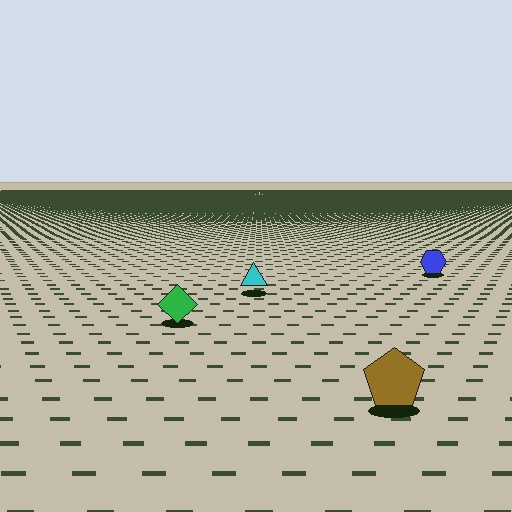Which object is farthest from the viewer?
The blue hexagon is farthest from the viewer. It appears smaller and the ground texture around it is denser.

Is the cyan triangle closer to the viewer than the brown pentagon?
No. The brown pentagon is closer — you can tell from the texture gradient: the ground texture is coarser near it.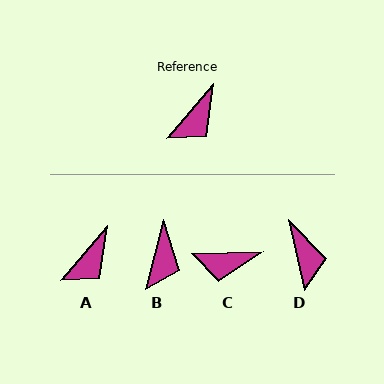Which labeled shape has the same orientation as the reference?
A.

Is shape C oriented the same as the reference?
No, it is off by about 48 degrees.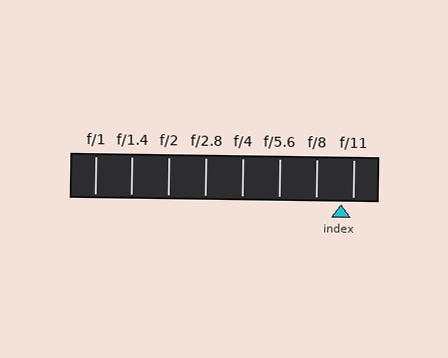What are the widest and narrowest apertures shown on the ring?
The widest aperture shown is f/1 and the narrowest is f/11.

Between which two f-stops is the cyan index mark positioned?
The index mark is between f/8 and f/11.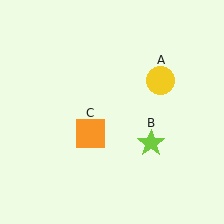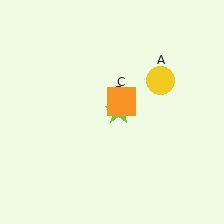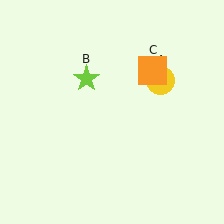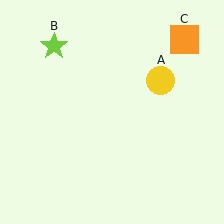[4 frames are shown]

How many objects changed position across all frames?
2 objects changed position: lime star (object B), orange square (object C).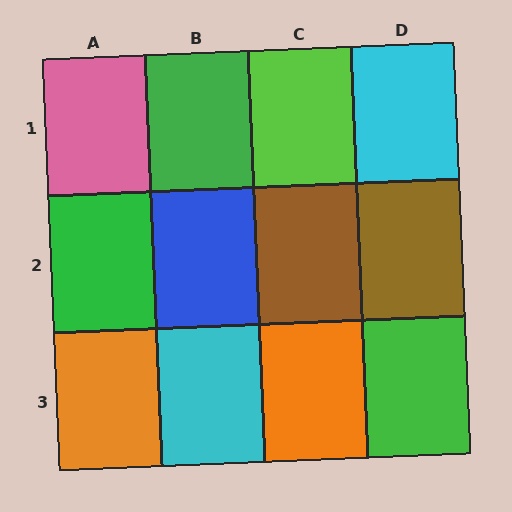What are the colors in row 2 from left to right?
Green, blue, brown, brown.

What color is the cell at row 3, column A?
Orange.